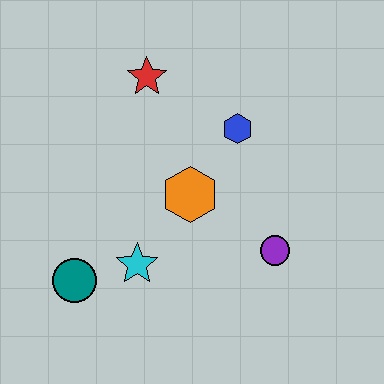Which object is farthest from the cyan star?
The red star is farthest from the cyan star.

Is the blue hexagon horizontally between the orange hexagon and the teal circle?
No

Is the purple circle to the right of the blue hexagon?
Yes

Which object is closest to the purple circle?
The orange hexagon is closest to the purple circle.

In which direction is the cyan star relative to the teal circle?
The cyan star is to the right of the teal circle.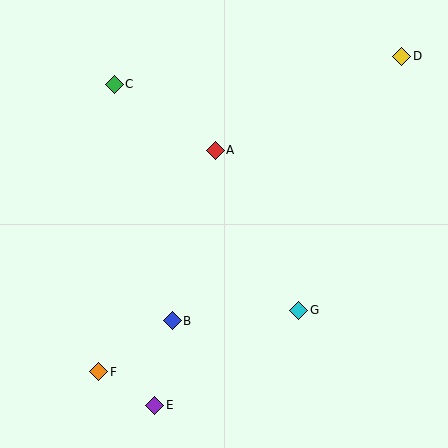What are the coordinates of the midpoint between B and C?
The midpoint between B and C is at (143, 203).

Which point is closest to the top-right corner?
Point D is closest to the top-right corner.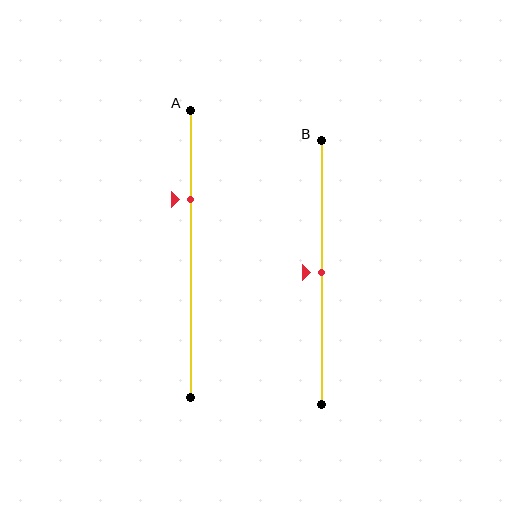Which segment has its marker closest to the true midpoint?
Segment B has its marker closest to the true midpoint.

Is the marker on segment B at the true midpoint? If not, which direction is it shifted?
Yes, the marker on segment B is at the true midpoint.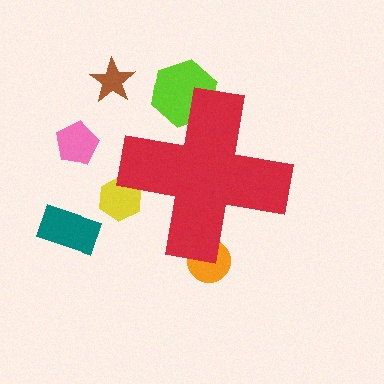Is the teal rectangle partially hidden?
No, the teal rectangle is fully visible.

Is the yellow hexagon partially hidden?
Yes, the yellow hexagon is partially hidden behind the red cross.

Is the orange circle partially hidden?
Yes, the orange circle is partially hidden behind the red cross.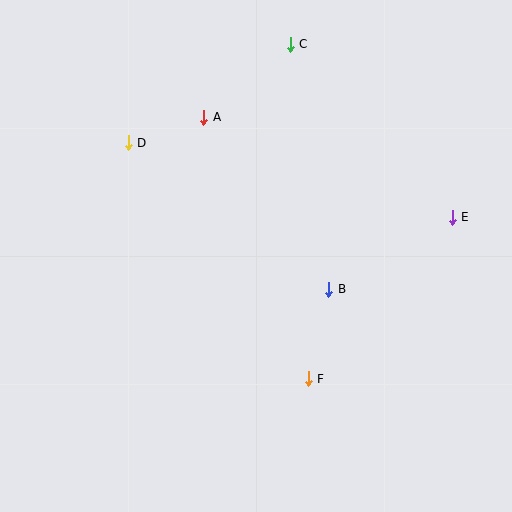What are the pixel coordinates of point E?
Point E is at (452, 217).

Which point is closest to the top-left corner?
Point D is closest to the top-left corner.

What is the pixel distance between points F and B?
The distance between F and B is 92 pixels.